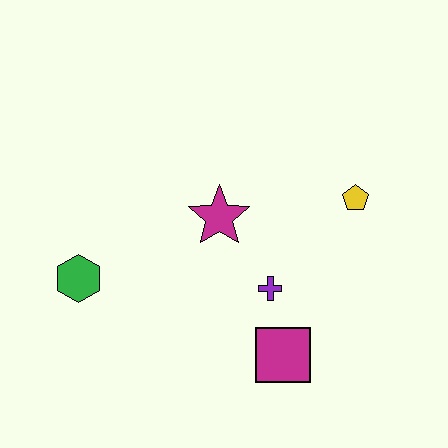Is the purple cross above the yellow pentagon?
No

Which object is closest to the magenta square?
The purple cross is closest to the magenta square.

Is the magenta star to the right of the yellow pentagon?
No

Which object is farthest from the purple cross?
The green hexagon is farthest from the purple cross.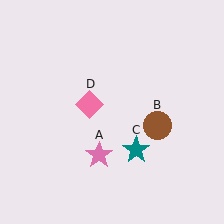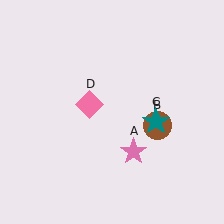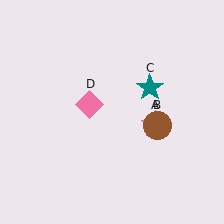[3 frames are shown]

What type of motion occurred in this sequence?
The pink star (object A), teal star (object C) rotated counterclockwise around the center of the scene.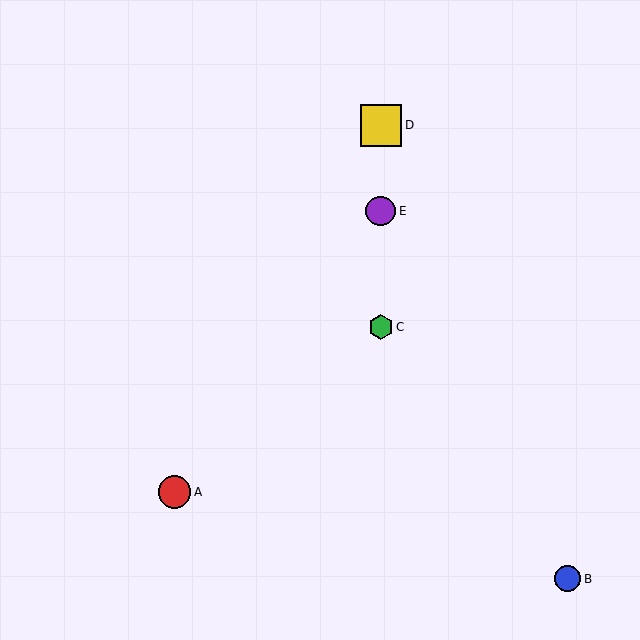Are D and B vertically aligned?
No, D is at x≈381 and B is at x≈567.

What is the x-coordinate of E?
Object E is at x≈381.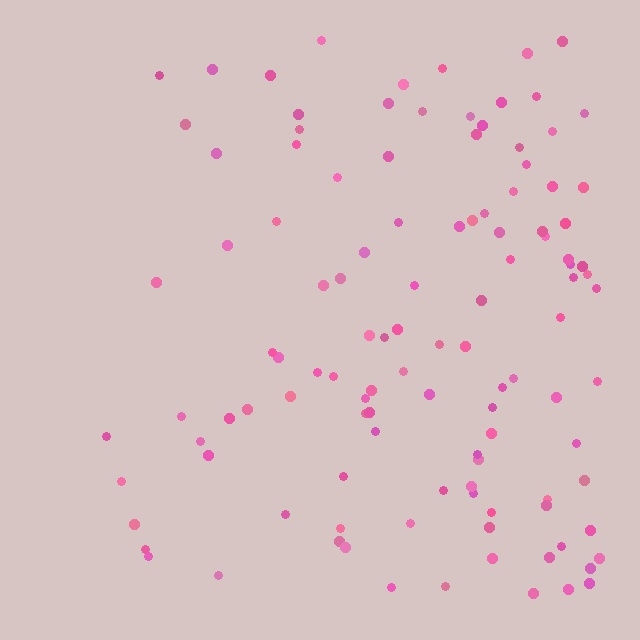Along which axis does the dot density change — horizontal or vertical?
Horizontal.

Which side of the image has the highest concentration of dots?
The right.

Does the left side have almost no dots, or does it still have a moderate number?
Still a moderate number, just noticeably fewer than the right.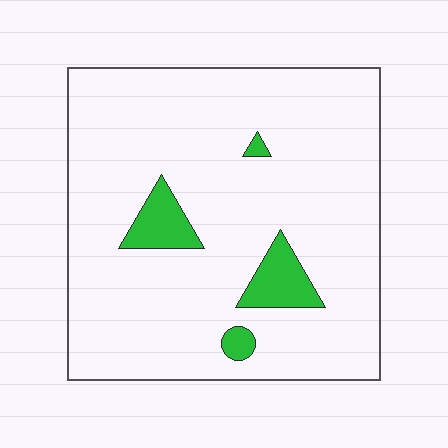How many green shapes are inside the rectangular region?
4.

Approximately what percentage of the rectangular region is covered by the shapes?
Approximately 10%.